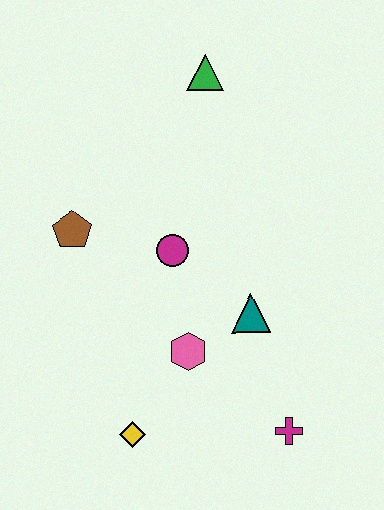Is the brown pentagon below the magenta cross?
No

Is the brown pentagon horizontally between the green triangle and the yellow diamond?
No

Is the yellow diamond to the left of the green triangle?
Yes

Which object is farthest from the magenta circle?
The magenta cross is farthest from the magenta circle.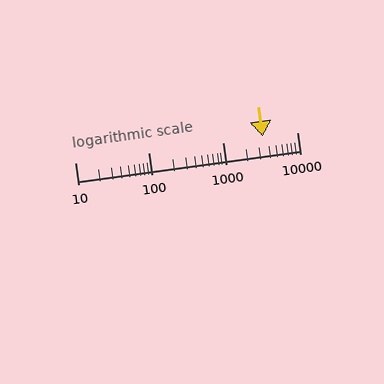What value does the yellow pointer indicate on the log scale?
The pointer indicates approximately 3500.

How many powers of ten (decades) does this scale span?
The scale spans 3 decades, from 10 to 10000.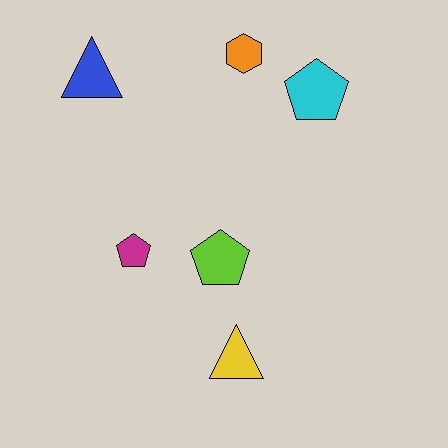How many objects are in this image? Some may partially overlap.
There are 6 objects.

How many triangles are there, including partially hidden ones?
There are 2 triangles.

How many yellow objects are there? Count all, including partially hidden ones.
There is 1 yellow object.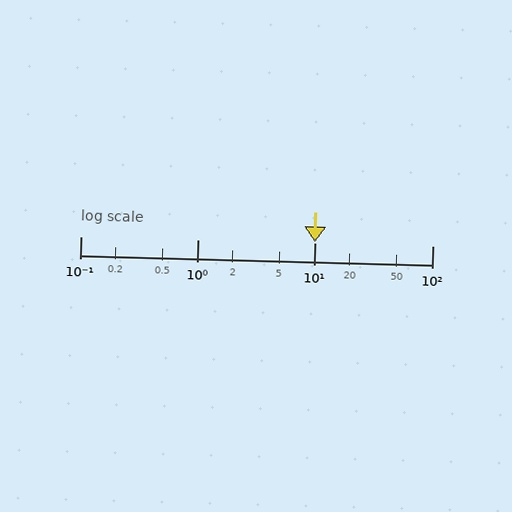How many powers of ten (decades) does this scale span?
The scale spans 3 decades, from 0.1 to 100.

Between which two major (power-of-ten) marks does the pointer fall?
The pointer is between 10 and 100.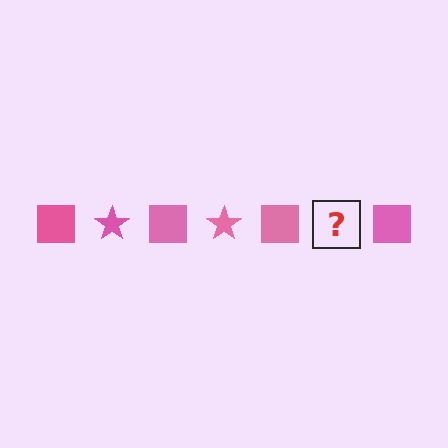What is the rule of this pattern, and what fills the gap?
The rule is that the pattern cycles through square, star shapes in pink. The gap should be filled with a pink star.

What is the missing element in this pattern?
The missing element is a pink star.